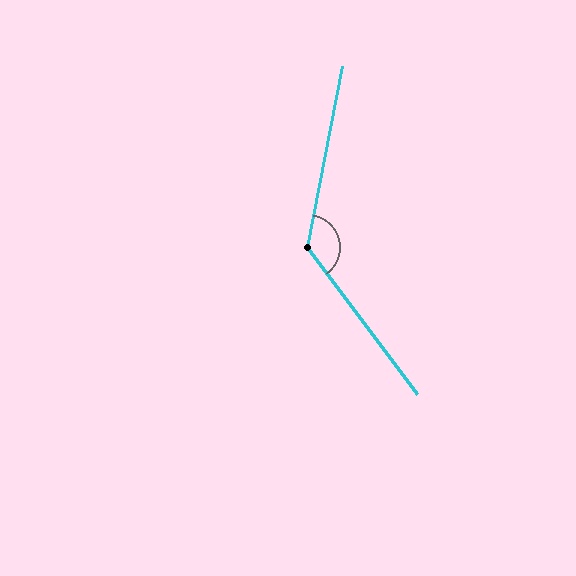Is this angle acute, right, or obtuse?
It is obtuse.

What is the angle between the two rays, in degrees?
Approximately 132 degrees.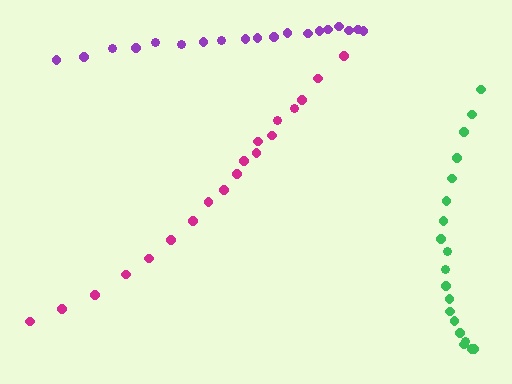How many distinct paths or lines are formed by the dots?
There are 3 distinct paths.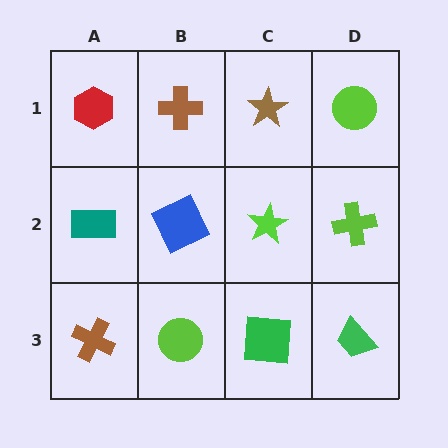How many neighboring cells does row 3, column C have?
3.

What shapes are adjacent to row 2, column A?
A red hexagon (row 1, column A), a brown cross (row 3, column A), a blue square (row 2, column B).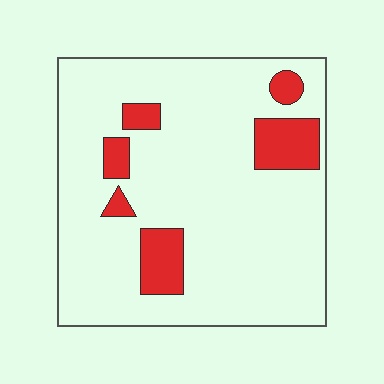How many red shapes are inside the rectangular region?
6.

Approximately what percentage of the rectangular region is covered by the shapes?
Approximately 15%.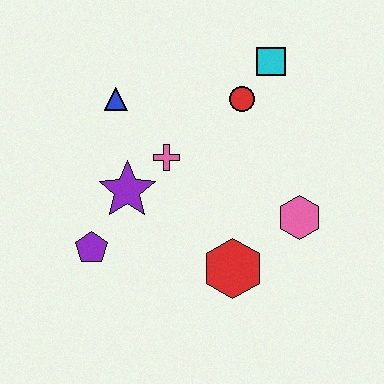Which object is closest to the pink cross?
The purple star is closest to the pink cross.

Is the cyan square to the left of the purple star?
No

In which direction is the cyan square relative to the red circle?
The cyan square is above the red circle.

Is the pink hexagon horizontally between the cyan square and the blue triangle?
No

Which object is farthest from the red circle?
The purple pentagon is farthest from the red circle.